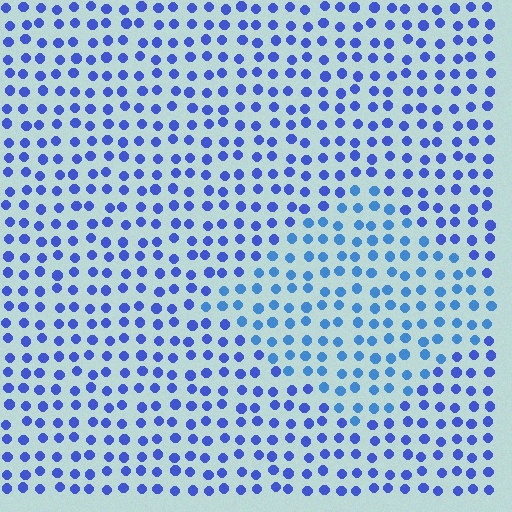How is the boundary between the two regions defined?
The boundary is defined purely by a slight shift in hue (about 22 degrees). Spacing, size, and orientation are identical on both sides.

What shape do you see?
I see a diamond.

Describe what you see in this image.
The image is filled with small blue elements in a uniform arrangement. A diamond-shaped region is visible where the elements are tinted to a slightly different hue, forming a subtle color boundary.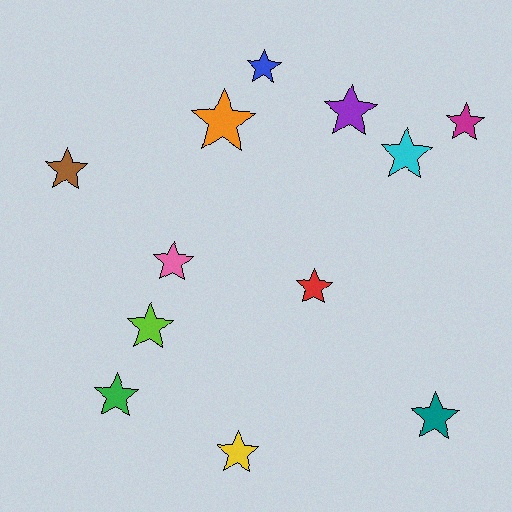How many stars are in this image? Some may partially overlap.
There are 12 stars.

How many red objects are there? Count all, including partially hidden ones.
There is 1 red object.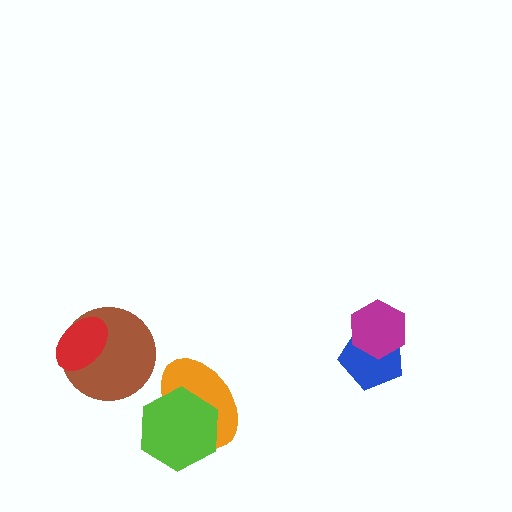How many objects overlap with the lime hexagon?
1 object overlaps with the lime hexagon.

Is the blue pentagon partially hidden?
Yes, it is partially covered by another shape.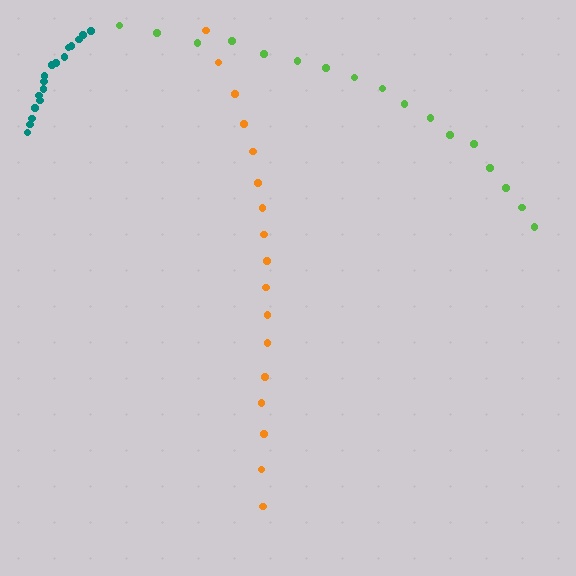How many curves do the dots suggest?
There are 3 distinct paths.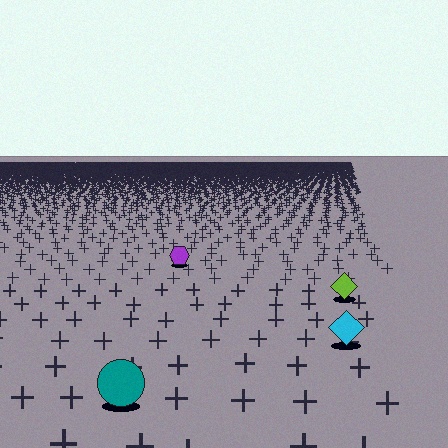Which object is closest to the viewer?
The teal circle is closest. The texture marks near it are larger and more spread out.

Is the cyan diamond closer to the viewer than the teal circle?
No. The teal circle is closer — you can tell from the texture gradient: the ground texture is coarser near it.